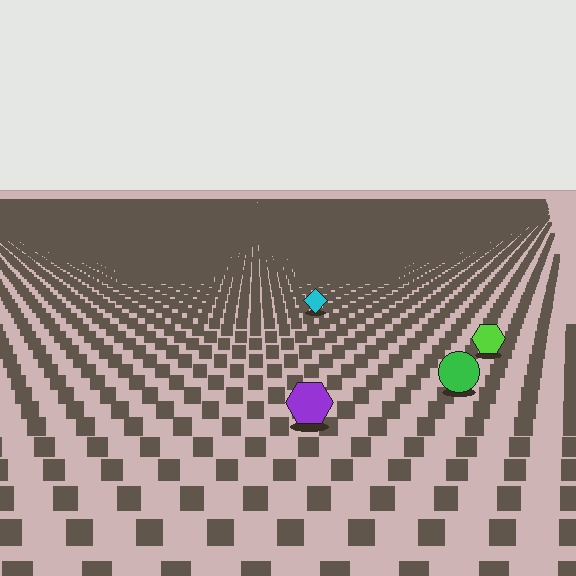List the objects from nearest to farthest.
From nearest to farthest: the purple hexagon, the green circle, the lime hexagon, the cyan diamond.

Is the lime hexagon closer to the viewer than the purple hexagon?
No. The purple hexagon is closer — you can tell from the texture gradient: the ground texture is coarser near it.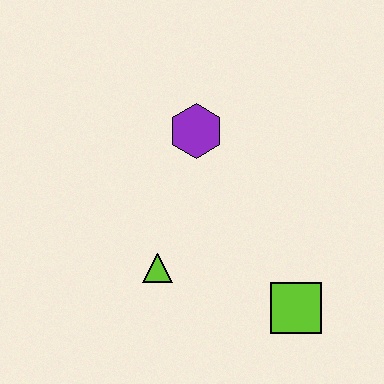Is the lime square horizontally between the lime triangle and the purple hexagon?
No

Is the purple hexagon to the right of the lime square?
No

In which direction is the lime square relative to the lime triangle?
The lime square is to the right of the lime triangle.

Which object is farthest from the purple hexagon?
The lime square is farthest from the purple hexagon.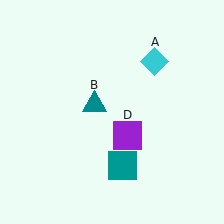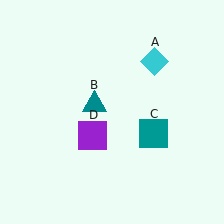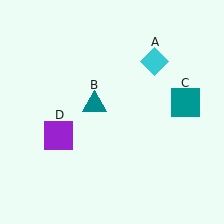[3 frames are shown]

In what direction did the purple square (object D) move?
The purple square (object D) moved left.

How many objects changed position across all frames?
2 objects changed position: teal square (object C), purple square (object D).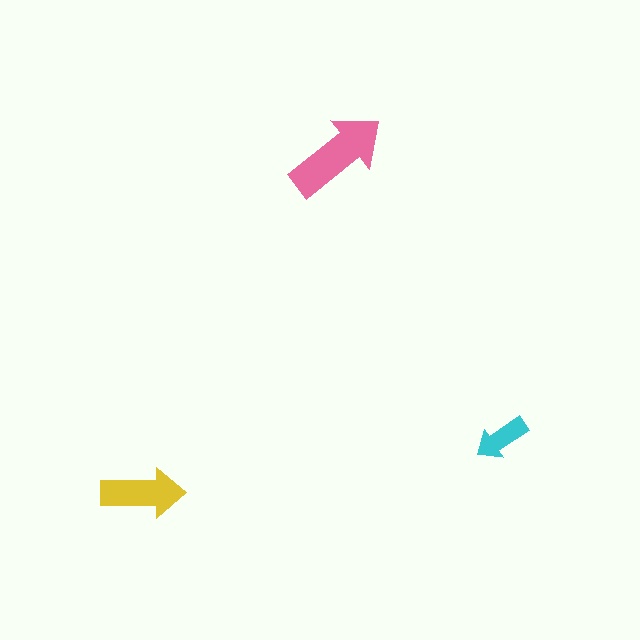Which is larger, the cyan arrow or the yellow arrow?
The yellow one.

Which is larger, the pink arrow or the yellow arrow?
The pink one.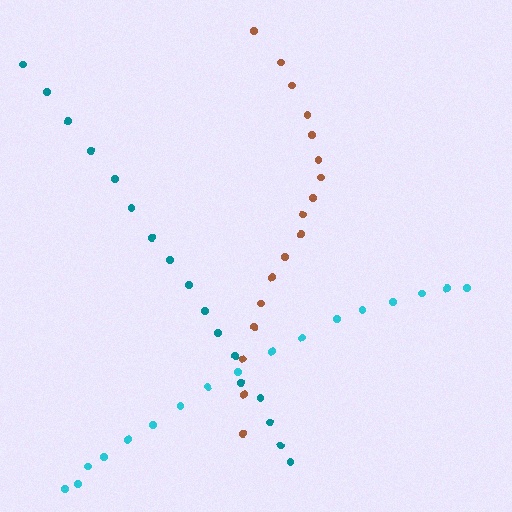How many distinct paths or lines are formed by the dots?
There are 3 distinct paths.